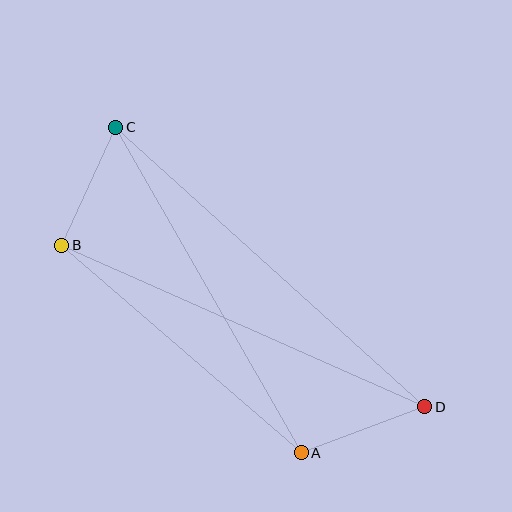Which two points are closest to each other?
Points B and C are closest to each other.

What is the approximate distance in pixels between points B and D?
The distance between B and D is approximately 397 pixels.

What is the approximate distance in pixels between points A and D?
The distance between A and D is approximately 132 pixels.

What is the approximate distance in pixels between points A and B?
The distance between A and B is approximately 317 pixels.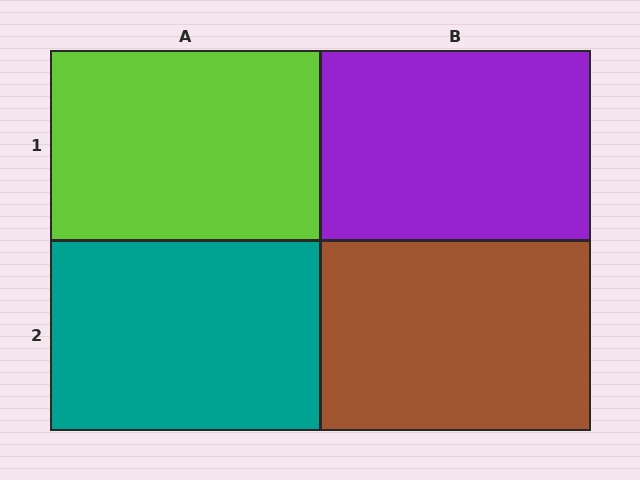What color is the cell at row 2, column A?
Teal.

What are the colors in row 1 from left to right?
Lime, purple.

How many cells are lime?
1 cell is lime.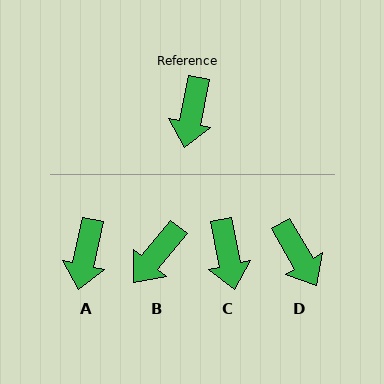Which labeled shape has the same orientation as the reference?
A.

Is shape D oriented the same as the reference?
No, it is off by about 41 degrees.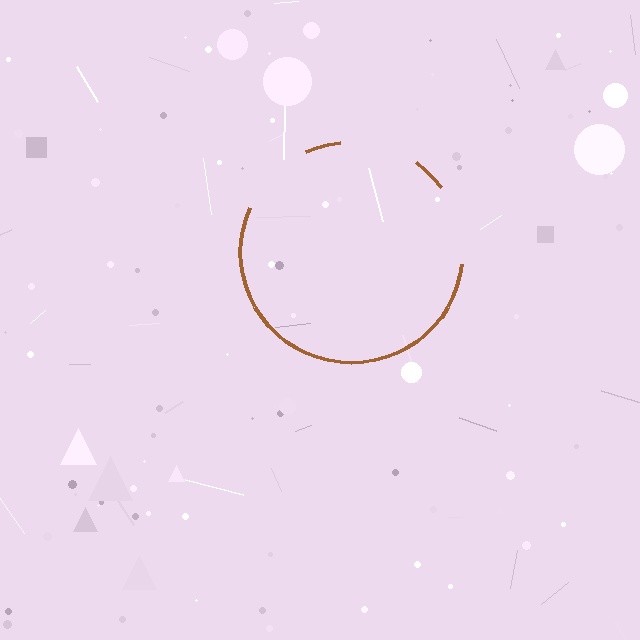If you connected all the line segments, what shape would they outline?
They would outline a circle.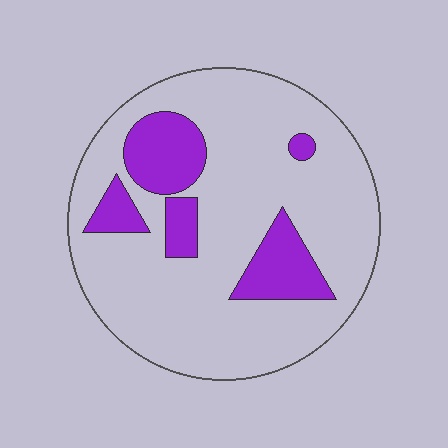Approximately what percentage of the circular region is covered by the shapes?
Approximately 20%.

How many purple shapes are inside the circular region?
5.